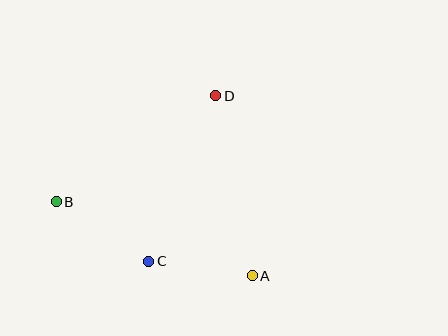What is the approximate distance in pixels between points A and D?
The distance between A and D is approximately 184 pixels.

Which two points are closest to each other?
Points A and C are closest to each other.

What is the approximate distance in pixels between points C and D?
The distance between C and D is approximately 179 pixels.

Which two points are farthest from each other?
Points A and B are farthest from each other.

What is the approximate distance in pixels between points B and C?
The distance between B and C is approximately 110 pixels.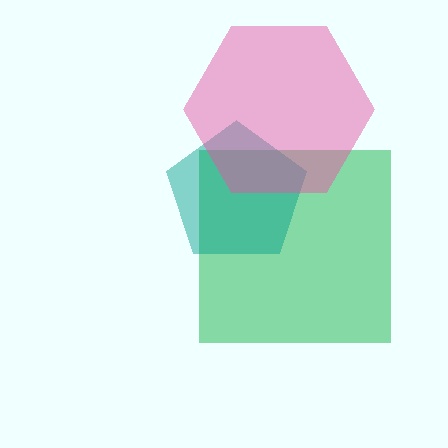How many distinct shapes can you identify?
There are 3 distinct shapes: a green square, a teal pentagon, a pink hexagon.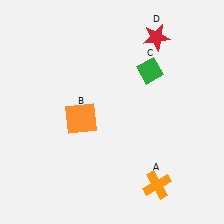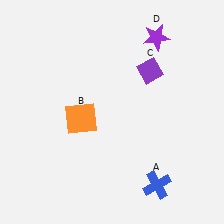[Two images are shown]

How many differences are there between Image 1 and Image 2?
There are 3 differences between the two images.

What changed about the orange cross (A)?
In Image 1, A is orange. In Image 2, it changed to blue.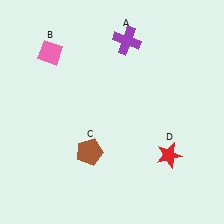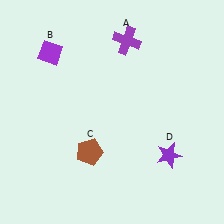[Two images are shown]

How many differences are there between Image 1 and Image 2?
There are 2 differences between the two images.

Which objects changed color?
B changed from pink to purple. D changed from red to purple.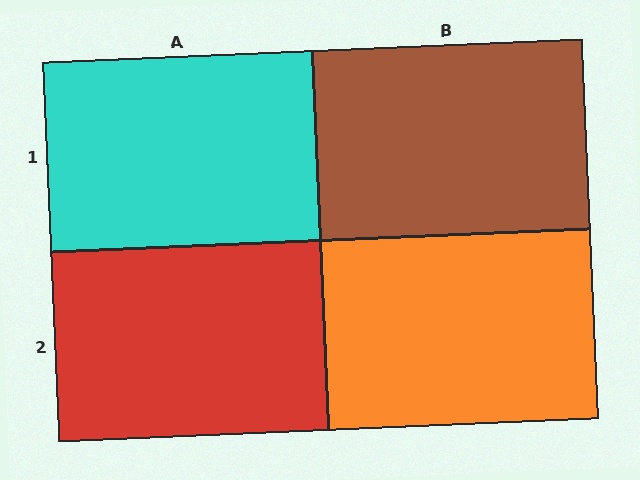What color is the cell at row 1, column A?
Cyan.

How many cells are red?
1 cell is red.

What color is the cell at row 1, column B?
Brown.